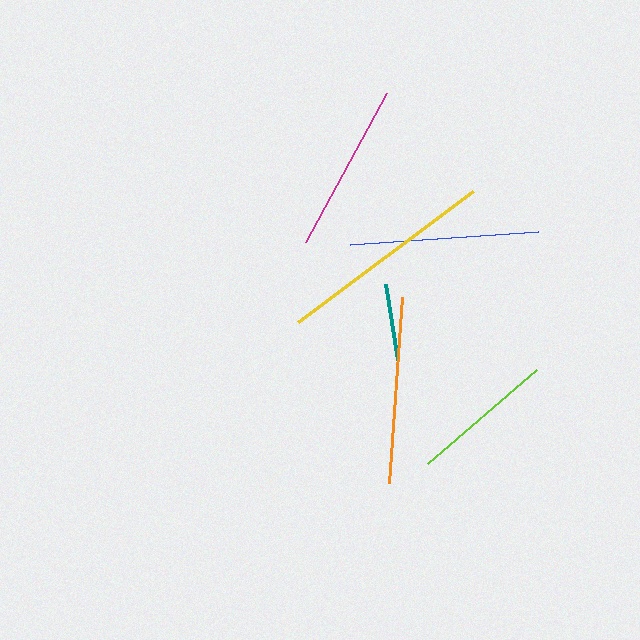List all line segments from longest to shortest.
From longest to shortest: yellow, blue, orange, magenta, lime, teal.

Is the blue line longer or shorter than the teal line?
The blue line is longer than the teal line.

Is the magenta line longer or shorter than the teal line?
The magenta line is longer than the teal line.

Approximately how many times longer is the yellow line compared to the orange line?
The yellow line is approximately 1.2 times the length of the orange line.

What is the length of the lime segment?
The lime segment is approximately 145 pixels long.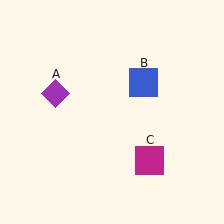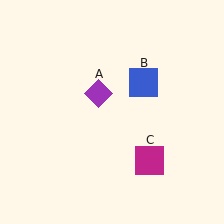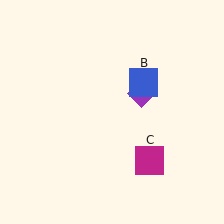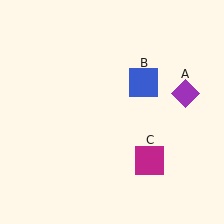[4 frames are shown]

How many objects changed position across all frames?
1 object changed position: purple diamond (object A).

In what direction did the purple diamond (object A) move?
The purple diamond (object A) moved right.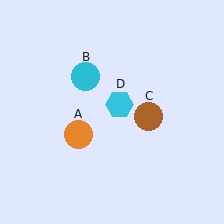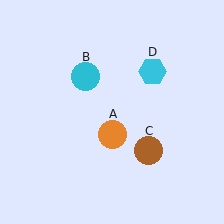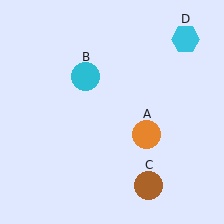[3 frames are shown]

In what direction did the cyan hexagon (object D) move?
The cyan hexagon (object D) moved up and to the right.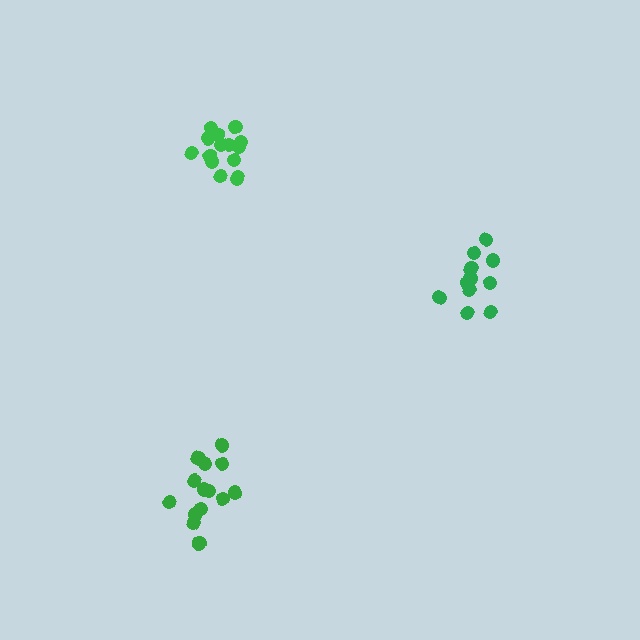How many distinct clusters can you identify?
There are 3 distinct clusters.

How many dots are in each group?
Group 1: 15 dots, Group 2: 11 dots, Group 3: 14 dots (40 total).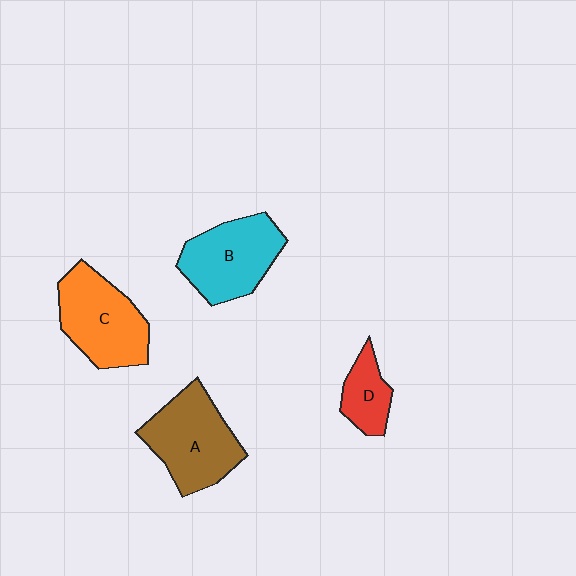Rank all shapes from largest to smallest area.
From largest to smallest: A (brown), C (orange), B (cyan), D (red).